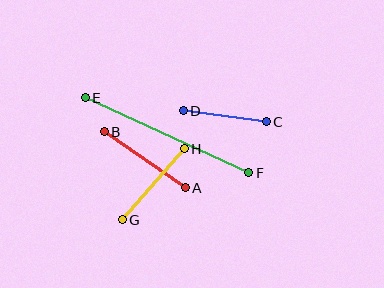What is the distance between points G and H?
The distance is approximately 95 pixels.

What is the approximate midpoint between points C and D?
The midpoint is at approximately (225, 116) pixels.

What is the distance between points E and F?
The distance is approximately 180 pixels.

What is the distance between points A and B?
The distance is approximately 99 pixels.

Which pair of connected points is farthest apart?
Points E and F are farthest apart.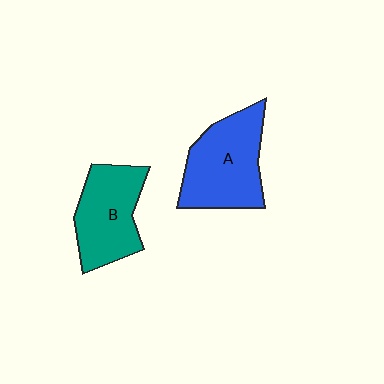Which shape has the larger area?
Shape A (blue).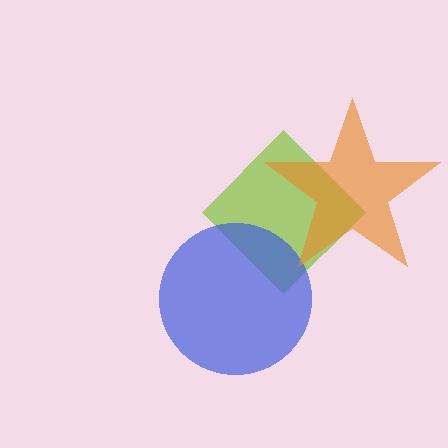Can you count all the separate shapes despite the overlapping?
Yes, there are 3 separate shapes.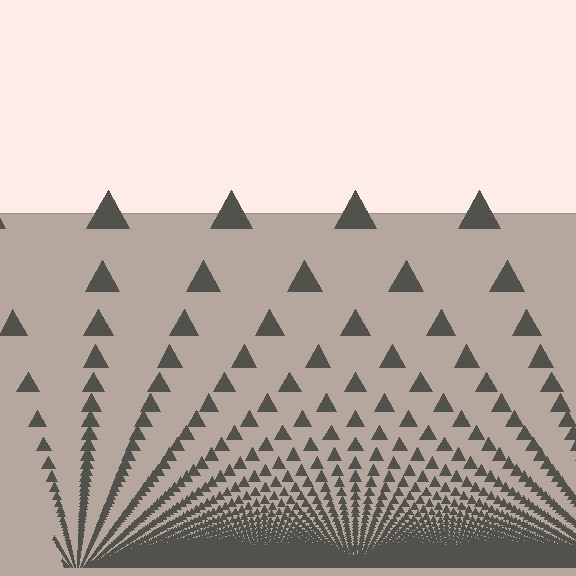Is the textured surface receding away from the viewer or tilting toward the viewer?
The surface appears to tilt toward the viewer. Texture elements get larger and sparser toward the top.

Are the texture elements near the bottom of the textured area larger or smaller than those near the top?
Smaller. The gradient is inverted — elements near the bottom are smaller and denser.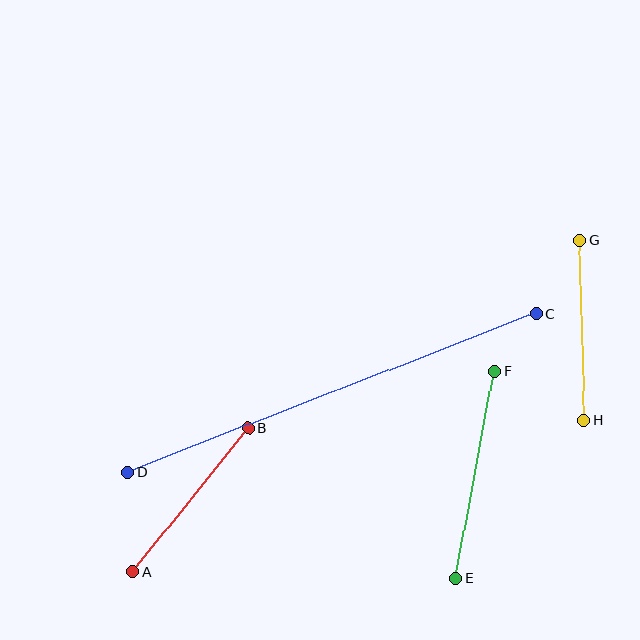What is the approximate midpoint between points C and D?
The midpoint is at approximately (332, 392) pixels.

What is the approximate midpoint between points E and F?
The midpoint is at approximately (475, 475) pixels.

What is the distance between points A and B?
The distance is approximately 184 pixels.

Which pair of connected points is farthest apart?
Points C and D are farthest apart.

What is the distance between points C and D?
The distance is approximately 438 pixels.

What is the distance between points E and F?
The distance is approximately 210 pixels.